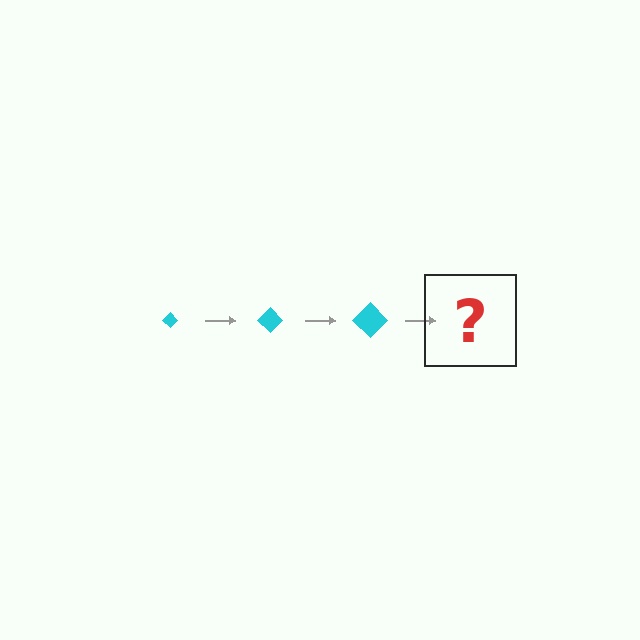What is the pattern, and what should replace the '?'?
The pattern is that the diamond gets progressively larger each step. The '?' should be a cyan diamond, larger than the previous one.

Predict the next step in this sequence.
The next step is a cyan diamond, larger than the previous one.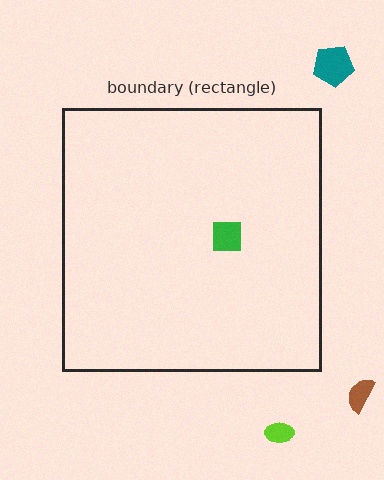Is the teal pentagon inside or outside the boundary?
Outside.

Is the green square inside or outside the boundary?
Inside.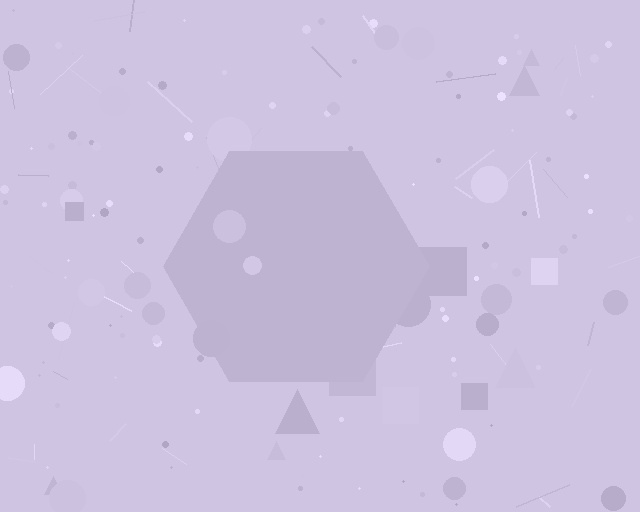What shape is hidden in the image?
A hexagon is hidden in the image.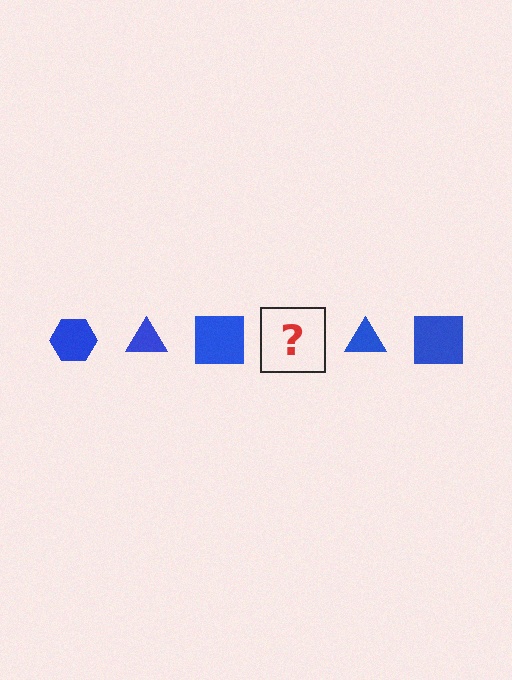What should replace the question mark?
The question mark should be replaced with a blue hexagon.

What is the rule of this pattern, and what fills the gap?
The rule is that the pattern cycles through hexagon, triangle, square shapes in blue. The gap should be filled with a blue hexagon.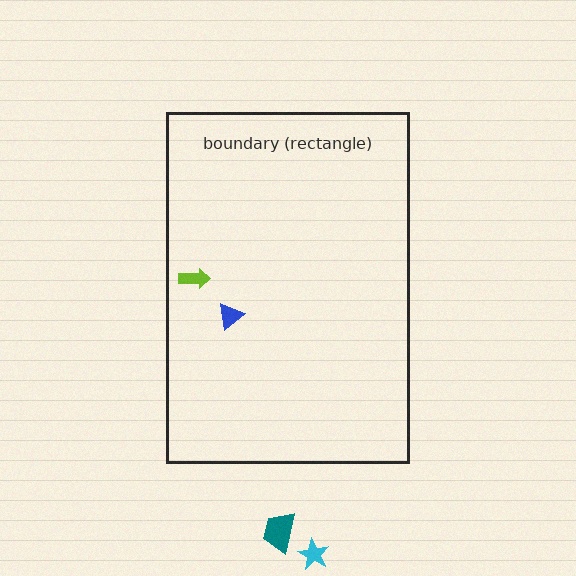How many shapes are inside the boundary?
2 inside, 2 outside.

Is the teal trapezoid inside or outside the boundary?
Outside.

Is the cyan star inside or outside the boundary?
Outside.